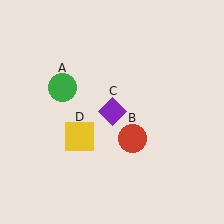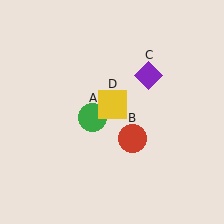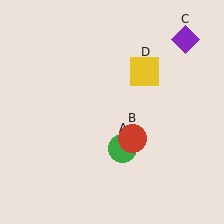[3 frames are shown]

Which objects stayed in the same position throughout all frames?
Red circle (object B) remained stationary.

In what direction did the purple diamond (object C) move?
The purple diamond (object C) moved up and to the right.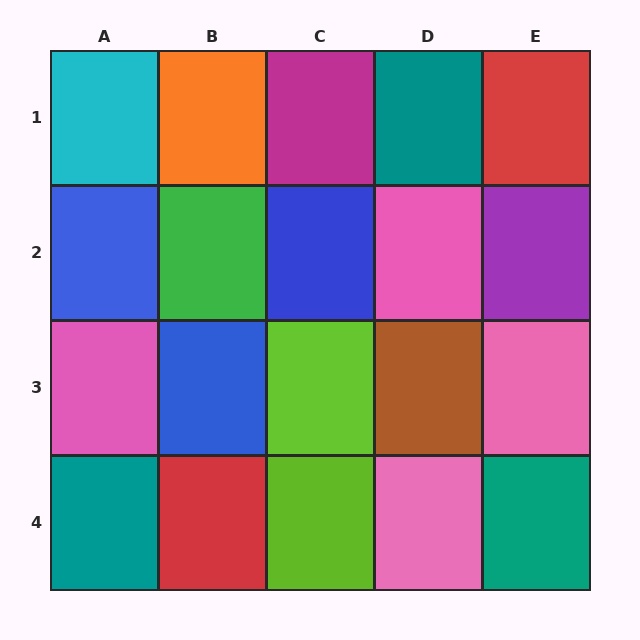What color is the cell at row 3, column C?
Lime.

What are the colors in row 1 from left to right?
Cyan, orange, magenta, teal, red.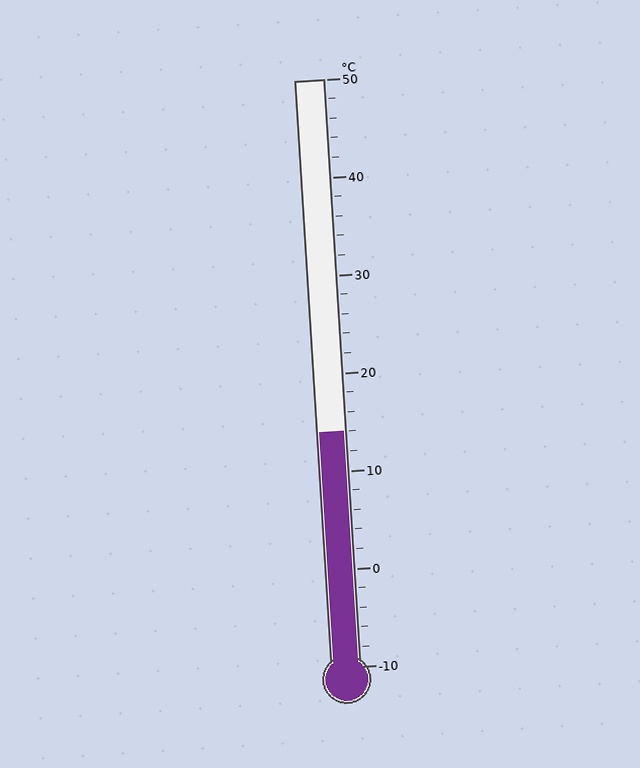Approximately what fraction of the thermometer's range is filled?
The thermometer is filled to approximately 40% of its range.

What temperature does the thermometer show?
The thermometer shows approximately 14°C.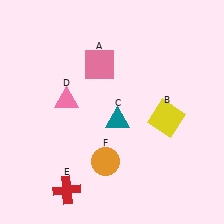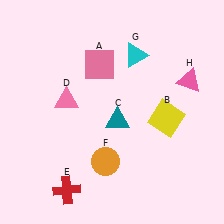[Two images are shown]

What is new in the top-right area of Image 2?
A cyan triangle (G) was added in the top-right area of Image 2.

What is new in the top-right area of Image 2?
A pink triangle (H) was added in the top-right area of Image 2.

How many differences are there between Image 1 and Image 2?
There are 2 differences between the two images.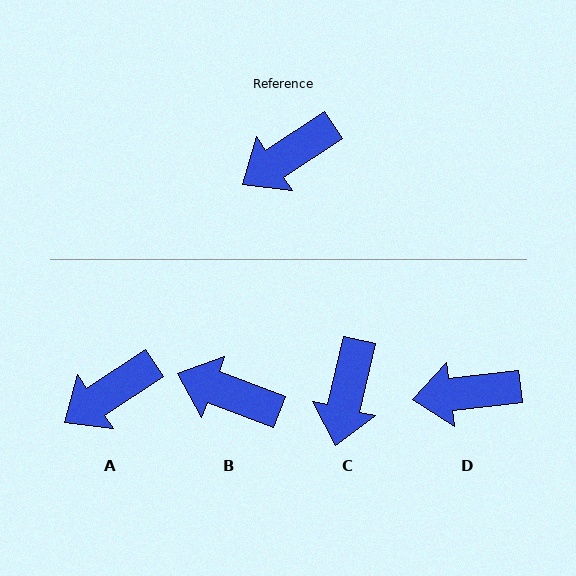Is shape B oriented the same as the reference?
No, it is off by about 54 degrees.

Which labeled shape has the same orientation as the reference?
A.